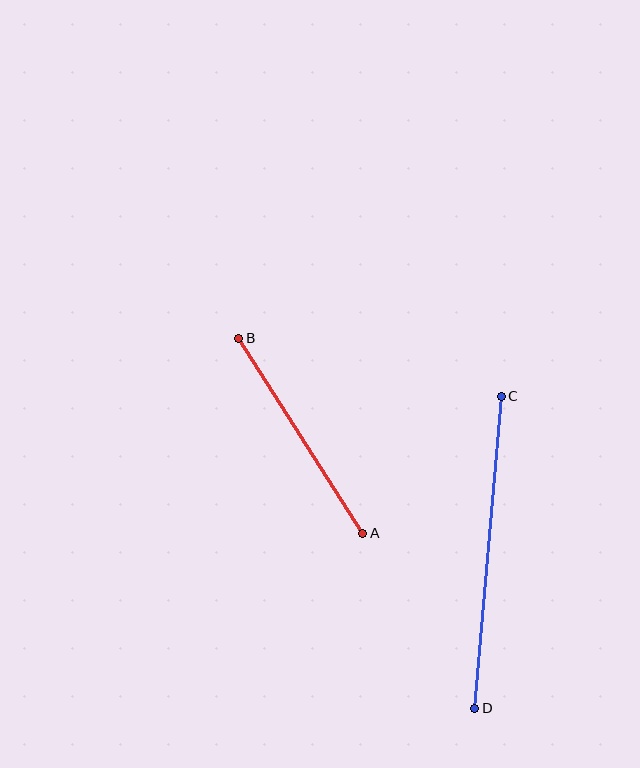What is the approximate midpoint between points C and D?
The midpoint is at approximately (488, 552) pixels.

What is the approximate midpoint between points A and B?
The midpoint is at approximately (301, 436) pixels.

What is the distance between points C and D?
The distance is approximately 313 pixels.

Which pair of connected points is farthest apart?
Points C and D are farthest apart.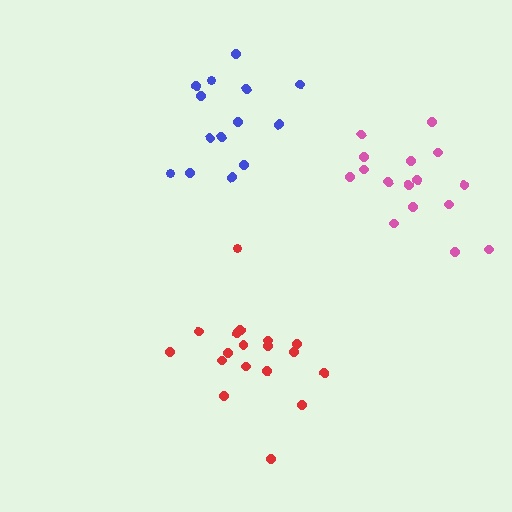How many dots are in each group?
Group 1: 16 dots, Group 2: 18 dots, Group 3: 14 dots (48 total).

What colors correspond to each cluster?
The clusters are colored: pink, red, blue.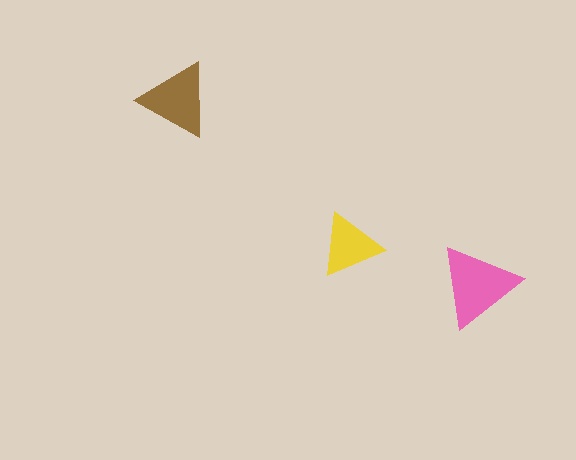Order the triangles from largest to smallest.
the pink one, the brown one, the yellow one.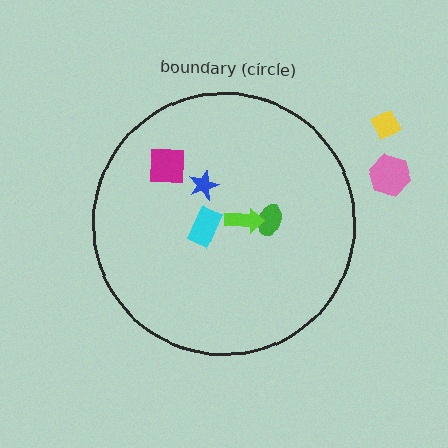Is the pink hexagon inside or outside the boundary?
Outside.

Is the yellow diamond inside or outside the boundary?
Outside.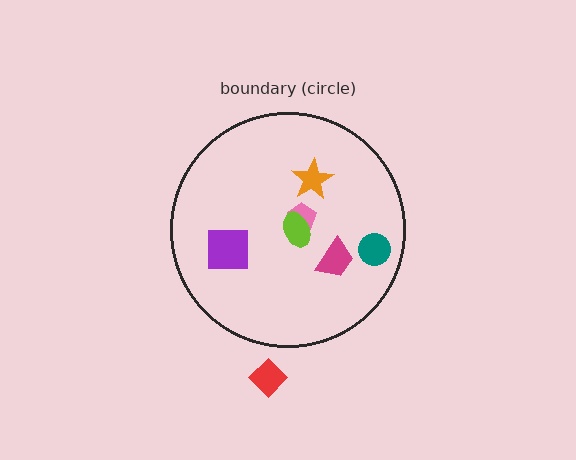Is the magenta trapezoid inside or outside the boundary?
Inside.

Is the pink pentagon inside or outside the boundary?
Inside.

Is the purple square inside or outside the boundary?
Inside.